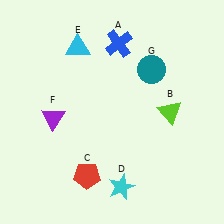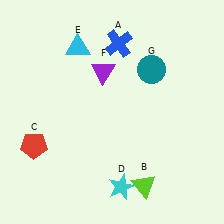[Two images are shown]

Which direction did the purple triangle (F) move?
The purple triangle (F) moved right.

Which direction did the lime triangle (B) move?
The lime triangle (B) moved down.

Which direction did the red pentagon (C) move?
The red pentagon (C) moved left.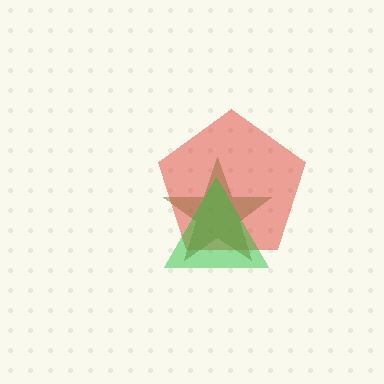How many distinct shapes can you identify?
There are 3 distinct shapes: a red pentagon, a brown star, a green triangle.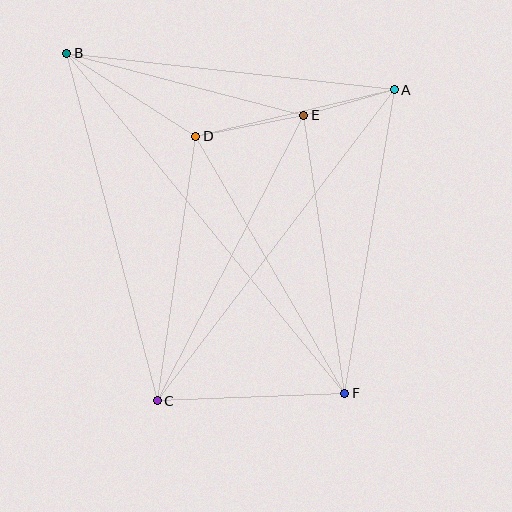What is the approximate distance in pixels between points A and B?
The distance between A and B is approximately 330 pixels.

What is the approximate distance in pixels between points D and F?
The distance between D and F is approximately 297 pixels.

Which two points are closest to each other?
Points A and E are closest to each other.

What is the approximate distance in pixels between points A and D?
The distance between A and D is approximately 204 pixels.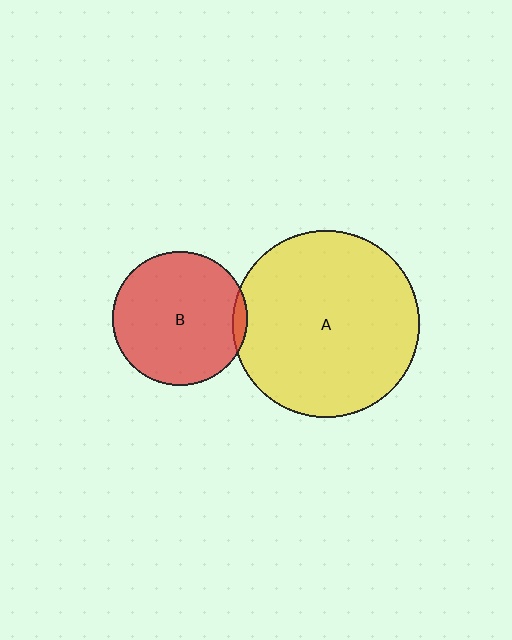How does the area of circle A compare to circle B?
Approximately 2.0 times.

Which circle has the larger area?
Circle A (yellow).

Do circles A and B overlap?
Yes.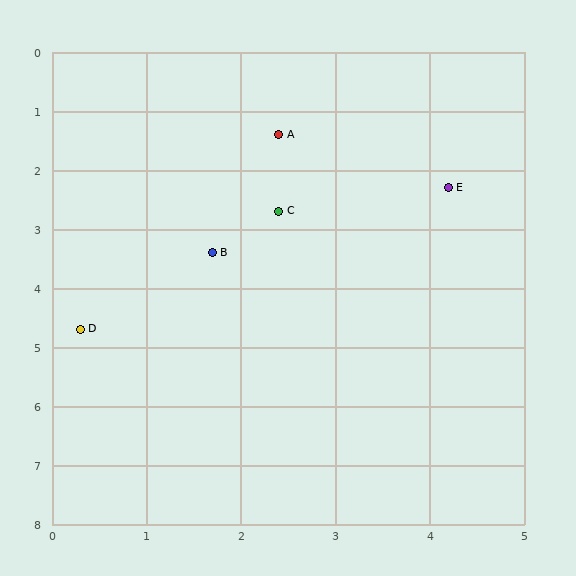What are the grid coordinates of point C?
Point C is at approximately (2.4, 2.7).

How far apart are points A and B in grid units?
Points A and B are about 2.1 grid units apart.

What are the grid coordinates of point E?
Point E is at approximately (4.2, 2.3).